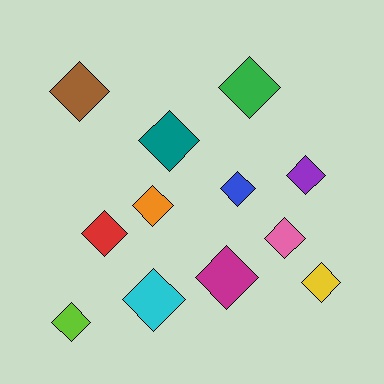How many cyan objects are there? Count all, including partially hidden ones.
There is 1 cyan object.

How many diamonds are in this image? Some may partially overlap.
There are 12 diamonds.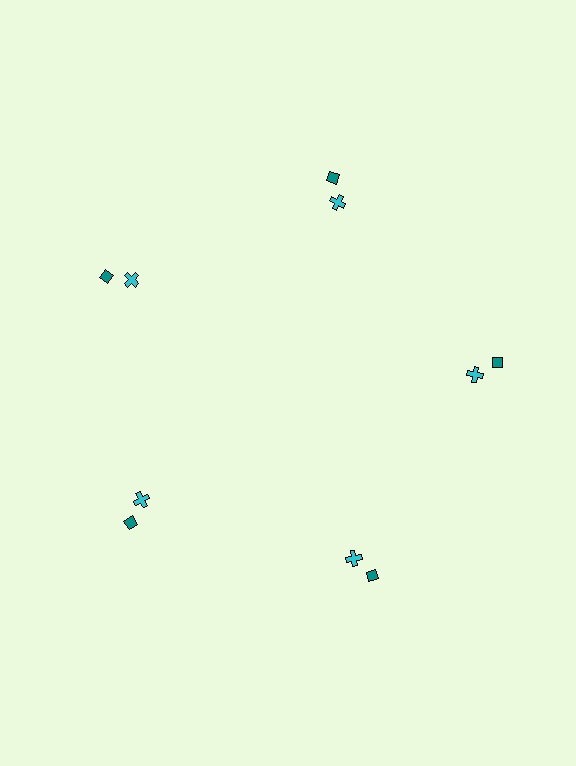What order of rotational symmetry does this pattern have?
This pattern has 5-fold rotational symmetry.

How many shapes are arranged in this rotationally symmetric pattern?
There are 10 shapes, arranged in 5 groups of 2.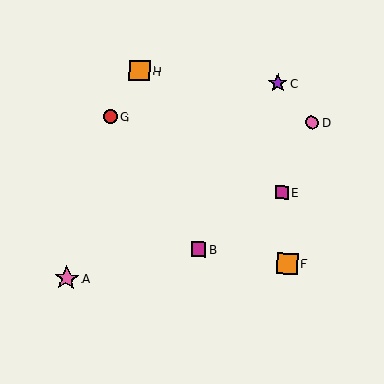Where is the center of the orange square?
The center of the orange square is at (287, 264).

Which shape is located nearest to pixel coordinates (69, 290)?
The pink star (labeled A) at (67, 278) is nearest to that location.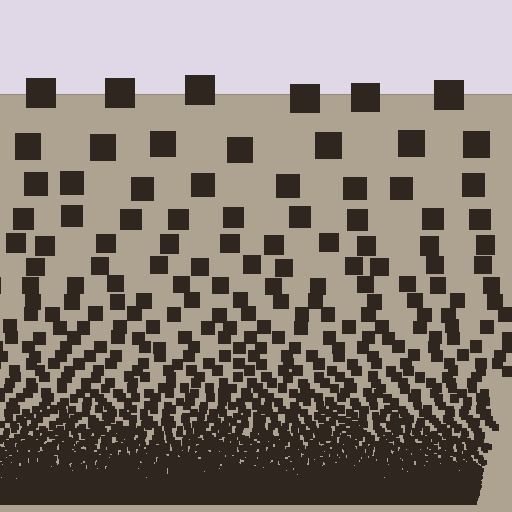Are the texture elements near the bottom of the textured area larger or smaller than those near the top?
Smaller. The gradient is inverted — elements near the bottom are smaller and denser.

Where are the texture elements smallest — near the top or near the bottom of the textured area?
Near the bottom.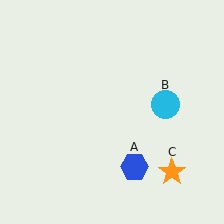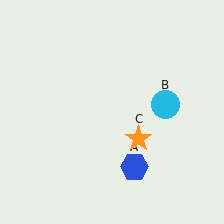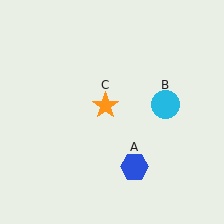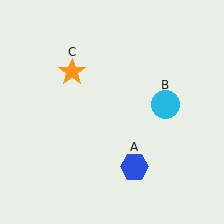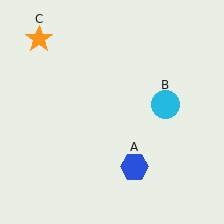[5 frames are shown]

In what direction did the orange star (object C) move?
The orange star (object C) moved up and to the left.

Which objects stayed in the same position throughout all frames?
Blue hexagon (object A) and cyan circle (object B) remained stationary.